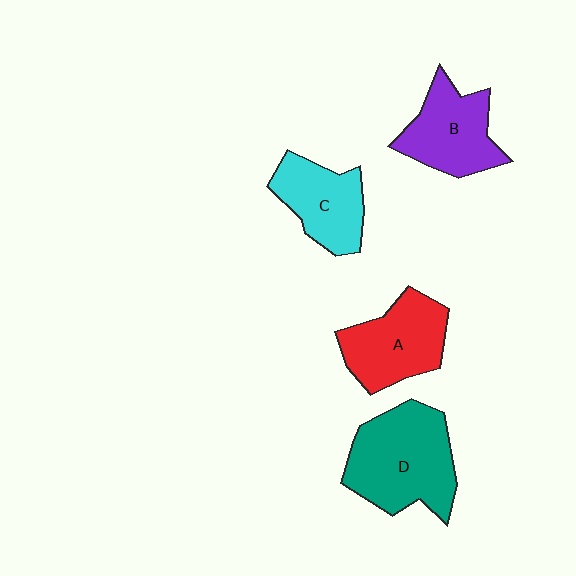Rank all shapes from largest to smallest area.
From largest to smallest: D (teal), A (red), B (purple), C (cyan).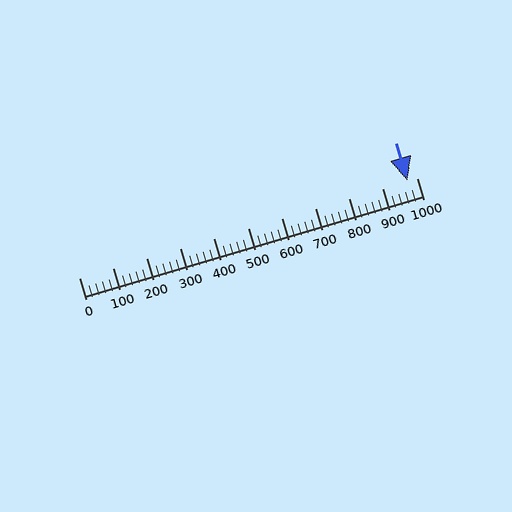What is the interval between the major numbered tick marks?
The major tick marks are spaced 100 units apart.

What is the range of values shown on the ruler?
The ruler shows values from 0 to 1000.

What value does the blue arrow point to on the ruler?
The blue arrow points to approximately 972.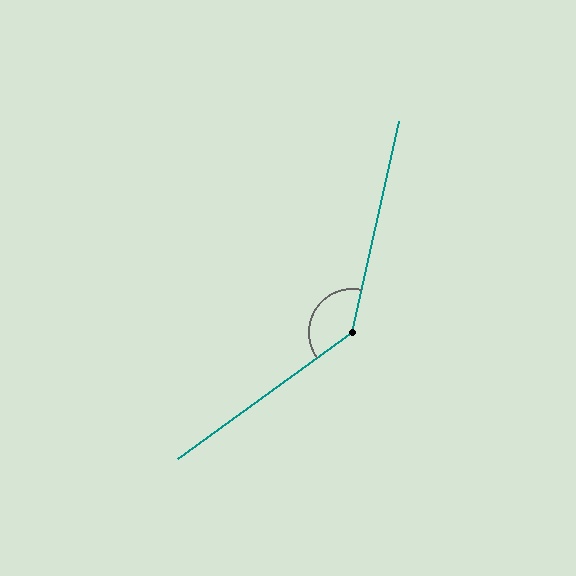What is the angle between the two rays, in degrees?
Approximately 138 degrees.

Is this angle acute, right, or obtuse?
It is obtuse.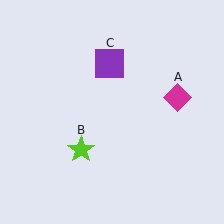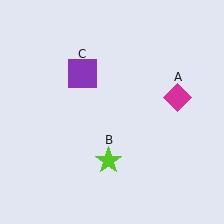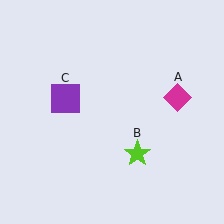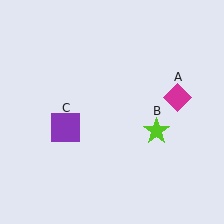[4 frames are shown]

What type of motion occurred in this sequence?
The lime star (object B), purple square (object C) rotated counterclockwise around the center of the scene.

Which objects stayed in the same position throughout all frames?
Magenta diamond (object A) remained stationary.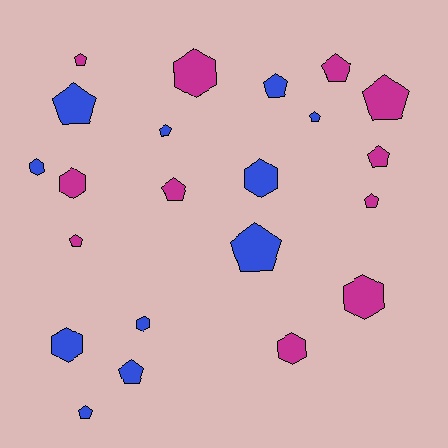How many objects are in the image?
There are 22 objects.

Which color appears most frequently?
Magenta, with 11 objects.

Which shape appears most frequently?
Pentagon, with 14 objects.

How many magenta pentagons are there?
There are 7 magenta pentagons.